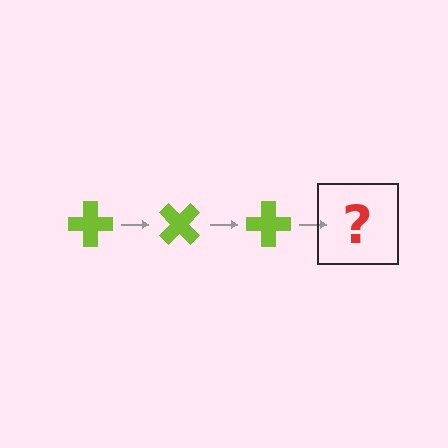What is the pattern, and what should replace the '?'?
The pattern is that the cross rotates 45 degrees each step. The '?' should be a lime cross rotated 135 degrees.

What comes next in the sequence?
The next element should be a lime cross rotated 135 degrees.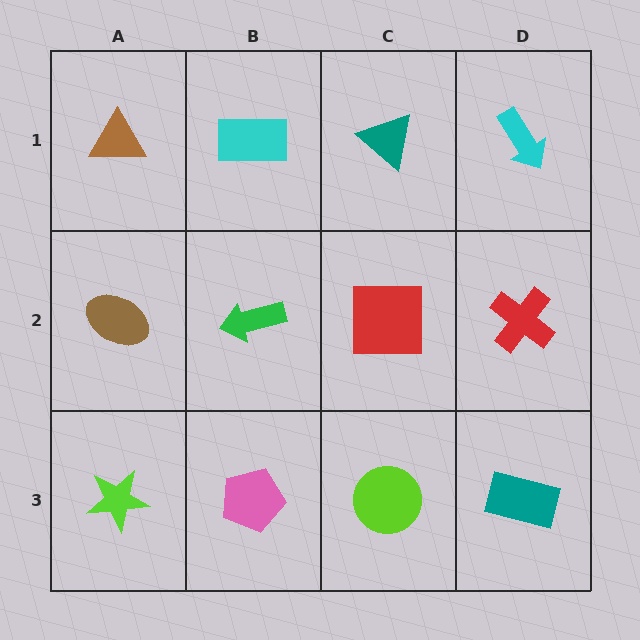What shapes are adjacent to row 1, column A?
A brown ellipse (row 2, column A), a cyan rectangle (row 1, column B).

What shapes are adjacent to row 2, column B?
A cyan rectangle (row 1, column B), a pink pentagon (row 3, column B), a brown ellipse (row 2, column A), a red square (row 2, column C).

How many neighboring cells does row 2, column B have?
4.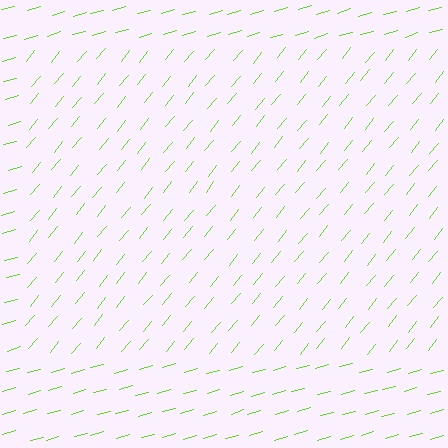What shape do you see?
I see a rectangle.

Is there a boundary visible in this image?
Yes, there is a texture boundary formed by a change in line orientation.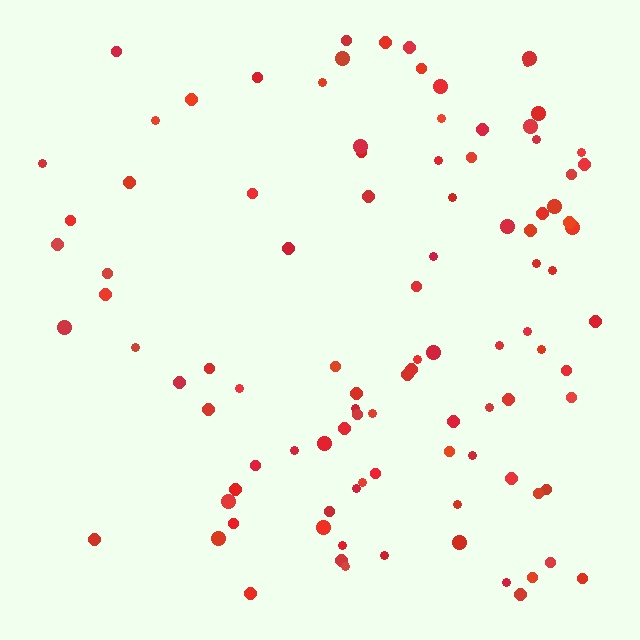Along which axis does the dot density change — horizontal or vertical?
Horizontal.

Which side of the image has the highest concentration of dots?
The right.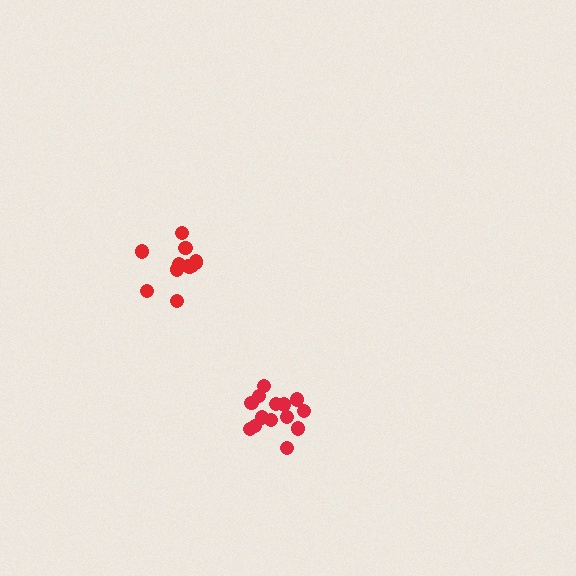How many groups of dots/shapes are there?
There are 2 groups.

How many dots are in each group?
Group 1: 14 dots, Group 2: 12 dots (26 total).